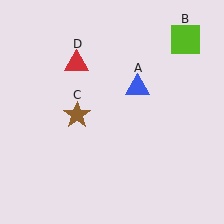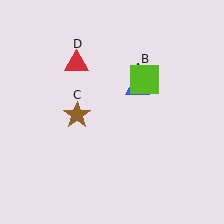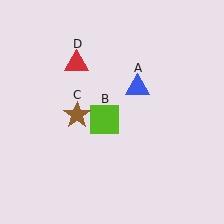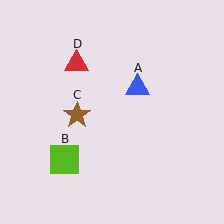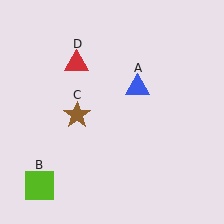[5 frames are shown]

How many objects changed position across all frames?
1 object changed position: lime square (object B).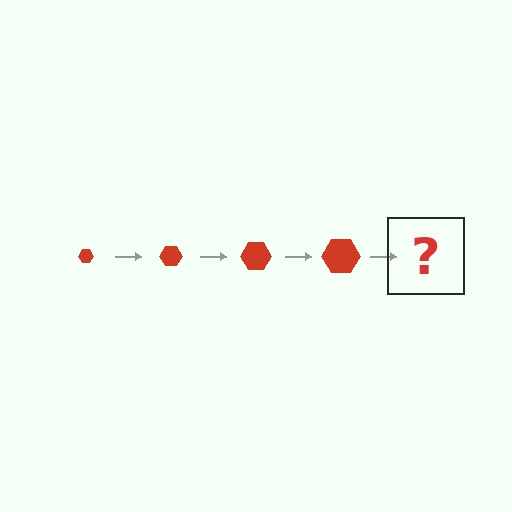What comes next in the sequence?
The next element should be a red hexagon, larger than the previous one.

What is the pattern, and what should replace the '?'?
The pattern is that the hexagon gets progressively larger each step. The '?' should be a red hexagon, larger than the previous one.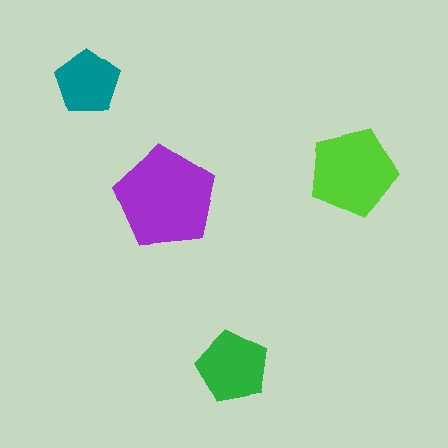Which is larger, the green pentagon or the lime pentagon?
The lime one.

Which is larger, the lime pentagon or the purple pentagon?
The purple one.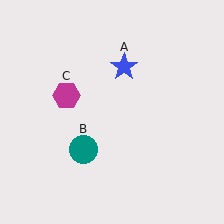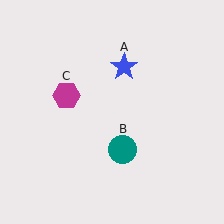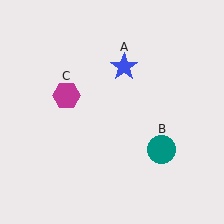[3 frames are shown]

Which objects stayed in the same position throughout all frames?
Blue star (object A) and magenta hexagon (object C) remained stationary.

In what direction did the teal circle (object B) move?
The teal circle (object B) moved right.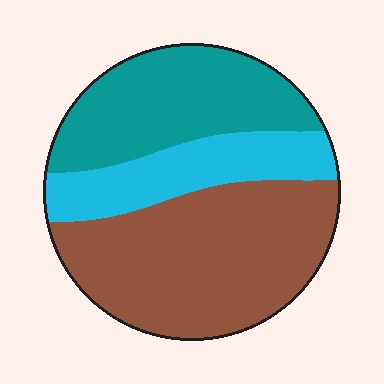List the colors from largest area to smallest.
From largest to smallest: brown, teal, cyan.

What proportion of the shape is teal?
Teal covers 31% of the shape.